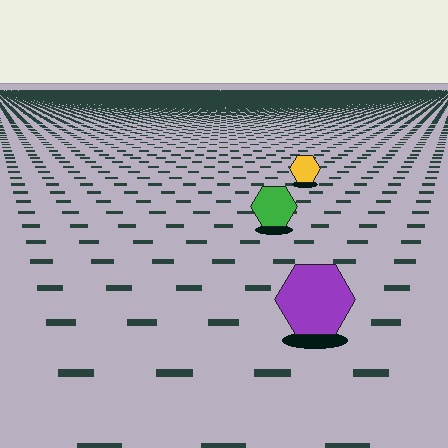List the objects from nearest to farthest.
From nearest to farthest: the purple hexagon, the green hexagon, the yellow hexagon.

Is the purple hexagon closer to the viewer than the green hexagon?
Yes. The purple hexagon is closer — you can tell from the texture gradient: the ground texture is coarser near it.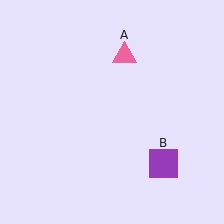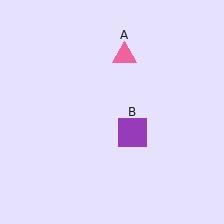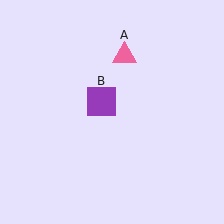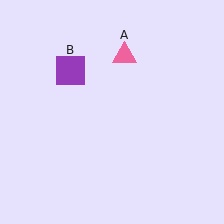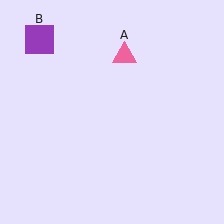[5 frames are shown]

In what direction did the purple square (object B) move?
The purple square (object B) moved up and to the left.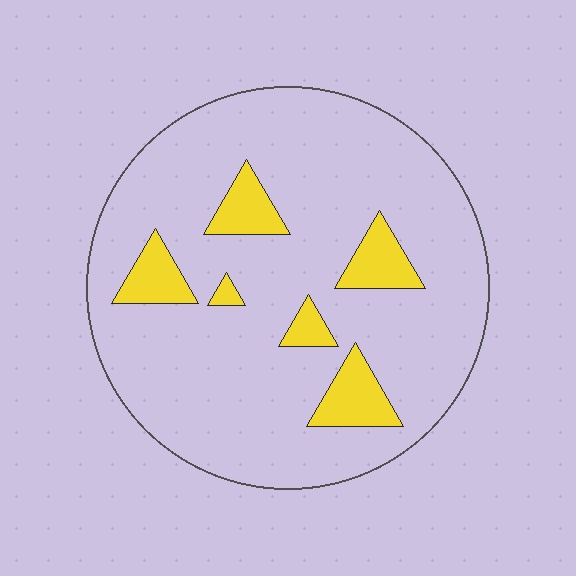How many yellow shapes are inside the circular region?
6.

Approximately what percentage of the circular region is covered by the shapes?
Approximately 15%.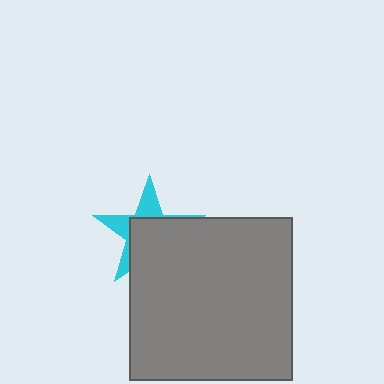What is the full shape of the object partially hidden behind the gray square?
The partially hidden object is a cyan star.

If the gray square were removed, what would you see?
You would see the complete cyan star.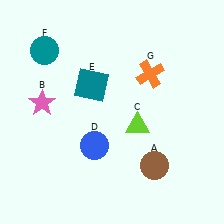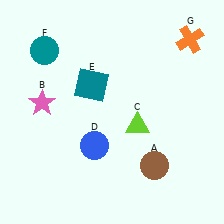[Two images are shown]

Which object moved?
The orange cross (G) moved right.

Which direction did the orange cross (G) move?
The orange cross (G) moved right.